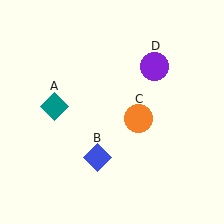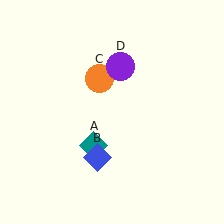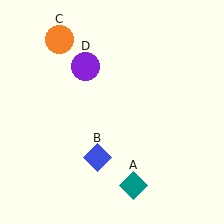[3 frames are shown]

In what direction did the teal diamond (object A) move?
The teal diamond (object A) moved down and to the right.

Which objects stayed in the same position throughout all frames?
Blue diamond (object B) remained stationary.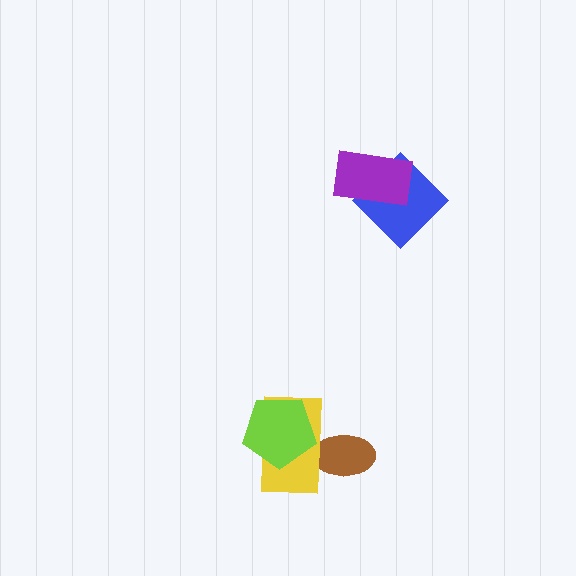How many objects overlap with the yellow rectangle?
2 objects overlap with the yellow rectangle.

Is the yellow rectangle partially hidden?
Yes, it is partially covered by another shape.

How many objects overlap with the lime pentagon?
1 object overlaps with the lime pentagon.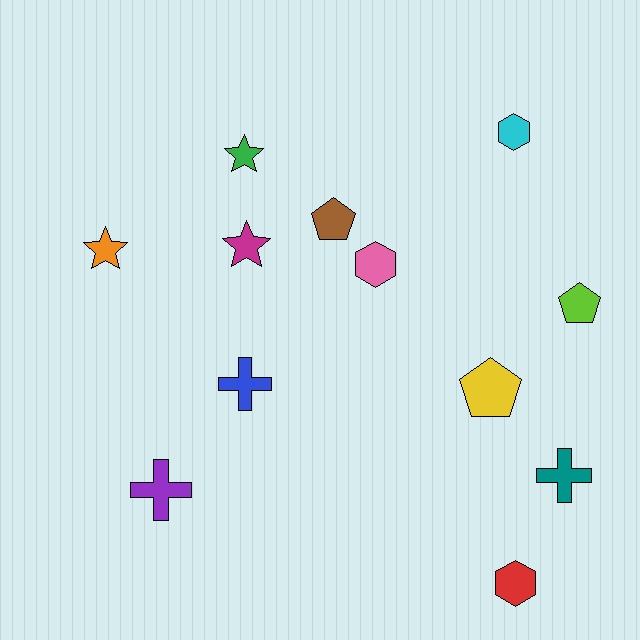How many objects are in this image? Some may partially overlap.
There are 12 objects.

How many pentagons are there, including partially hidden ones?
There are 3 pentagons.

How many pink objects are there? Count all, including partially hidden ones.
There is 1 pink object.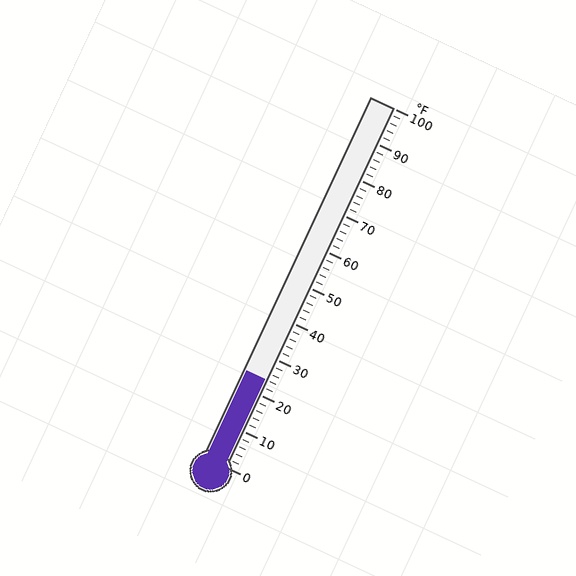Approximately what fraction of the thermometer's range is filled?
The thermometer is filled to approximately 25% of its range.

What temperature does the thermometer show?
The thermometer shows approximately 24°F.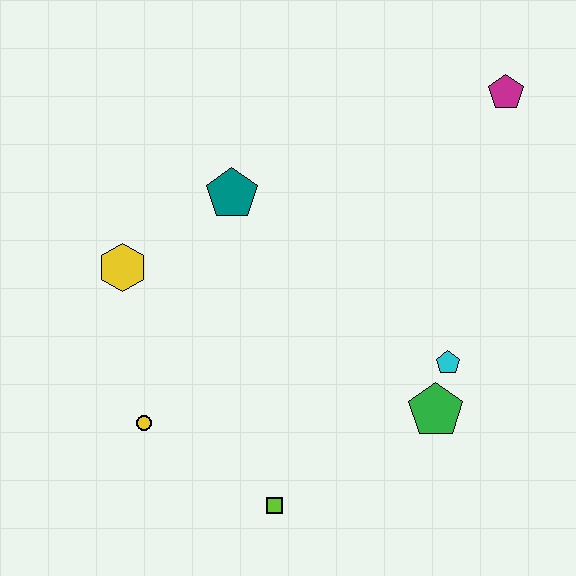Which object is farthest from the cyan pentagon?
The yellow hexagon is farthest from the cyan pentagon.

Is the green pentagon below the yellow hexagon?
Yes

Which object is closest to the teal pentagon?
The yellow hexagon is closest to the teal pentagon.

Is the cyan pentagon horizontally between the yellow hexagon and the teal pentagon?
No